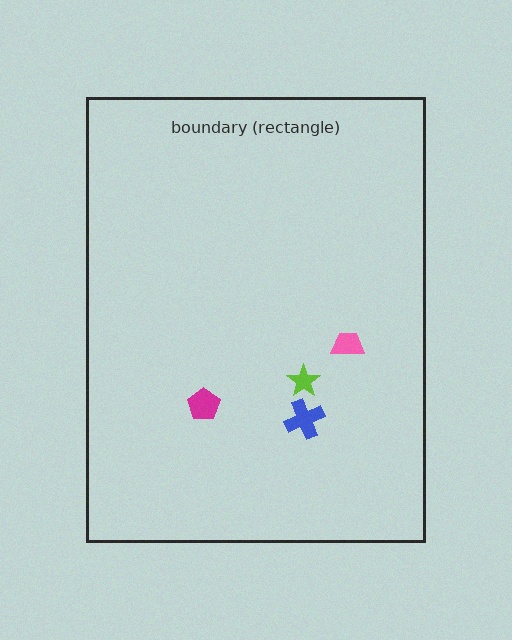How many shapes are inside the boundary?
4 inside, 0 outside.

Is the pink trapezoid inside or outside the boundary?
Inside.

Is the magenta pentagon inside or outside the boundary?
Inside.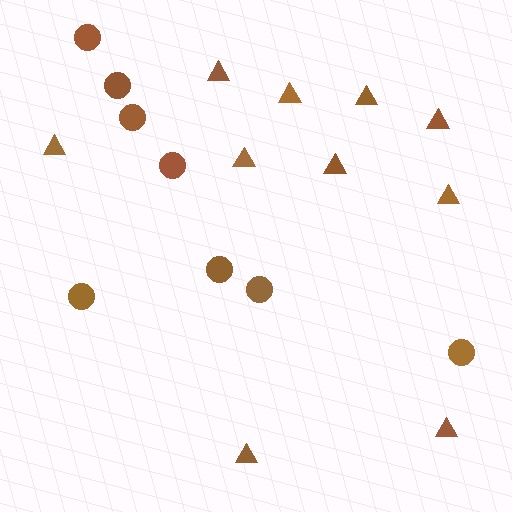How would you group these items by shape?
There are 2 groups: one group of triangles (10) and one group of circles (8).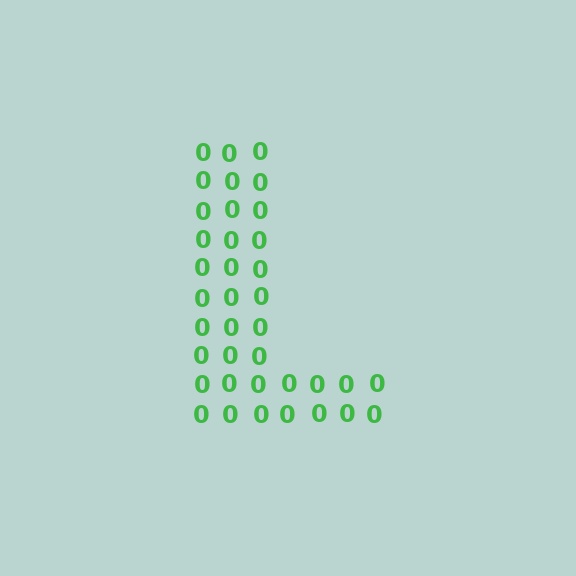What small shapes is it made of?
It is made of small digit 0's.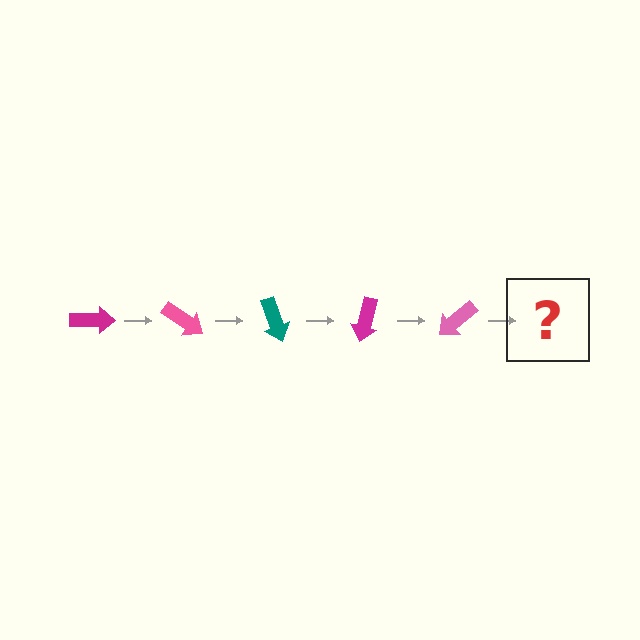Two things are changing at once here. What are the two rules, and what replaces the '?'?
The two rules are that it rotates 35 degrees each step and the color cycles through magenta, pink, and teal. The '?' should be a teal arrow, rotated 175 degrees from the start.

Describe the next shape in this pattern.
It should be a teal arrow, rotated 175 degrees from the start.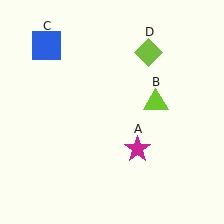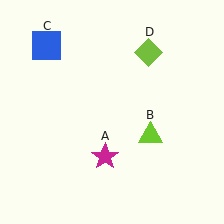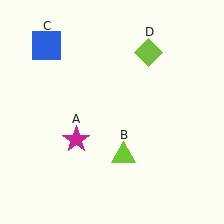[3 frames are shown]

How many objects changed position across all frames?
2 objects changed position: magenta star (object A), lime triangle (object B).